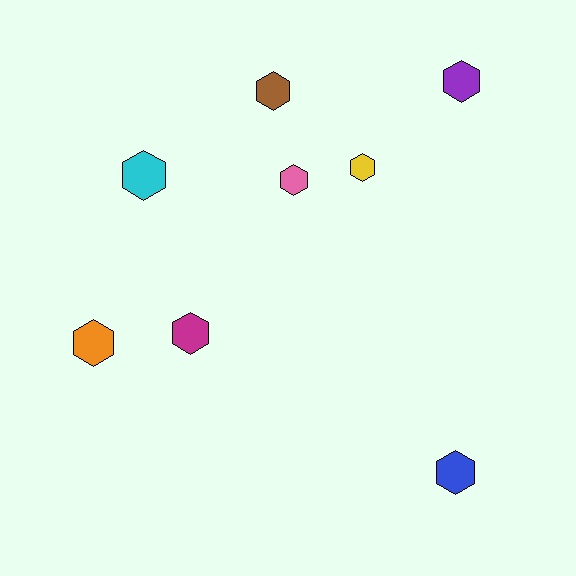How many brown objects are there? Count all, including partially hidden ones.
There is 1 brown object.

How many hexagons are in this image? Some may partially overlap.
There are 8 hexagons.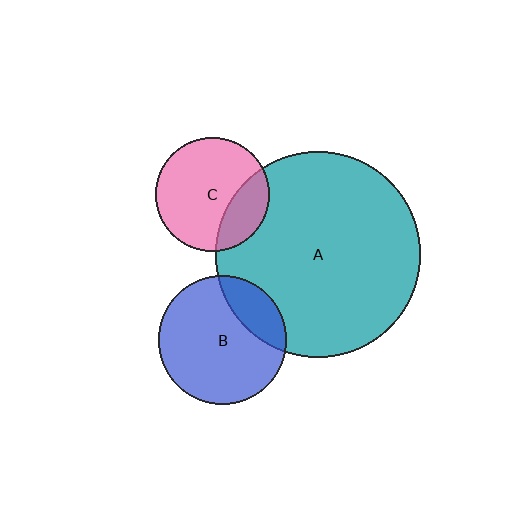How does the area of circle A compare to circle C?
Approximately 3.2 times.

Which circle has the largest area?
Circle A (teal).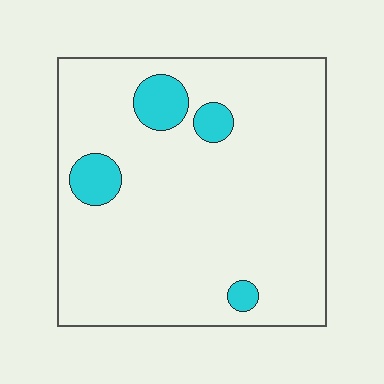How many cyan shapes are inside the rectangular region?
4.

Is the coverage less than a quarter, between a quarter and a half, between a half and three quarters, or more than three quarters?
Less than a quarter.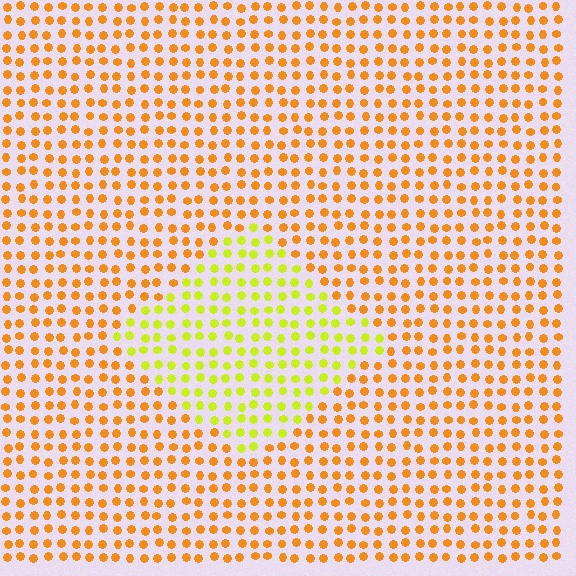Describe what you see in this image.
The image is filled with small orange elements in a uniform arrangement. A diamond-shaped region is visible where the elements are tinted to a slightly different hue, forming a subtle color boundary.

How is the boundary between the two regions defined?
The boundary is defined purely by a slight shift in hue (about 39 degrees). Spacing, size, and orientation are identical on both sides.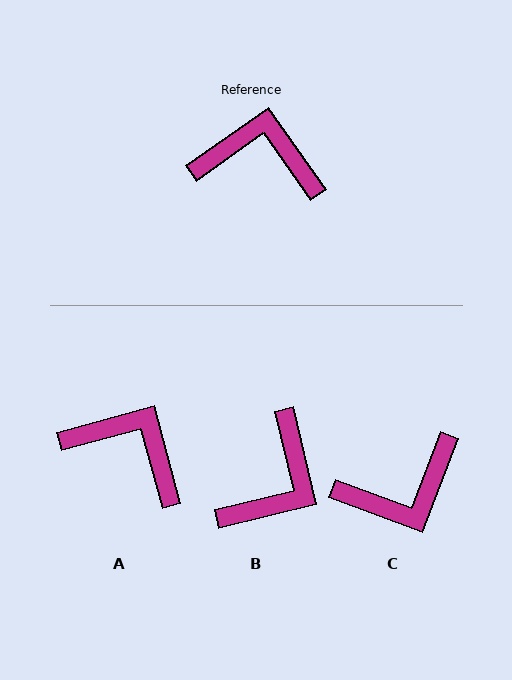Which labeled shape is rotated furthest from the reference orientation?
C, about 146 degrees away.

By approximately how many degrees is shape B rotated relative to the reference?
Approximately 112 degrees clockwise.